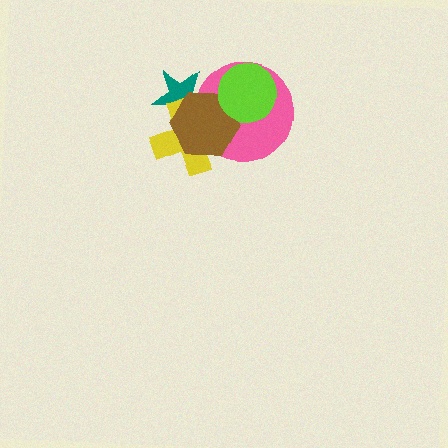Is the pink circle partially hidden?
Yes, it is partially covered by another shape.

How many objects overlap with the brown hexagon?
4 objects overlap with the brown hexagon.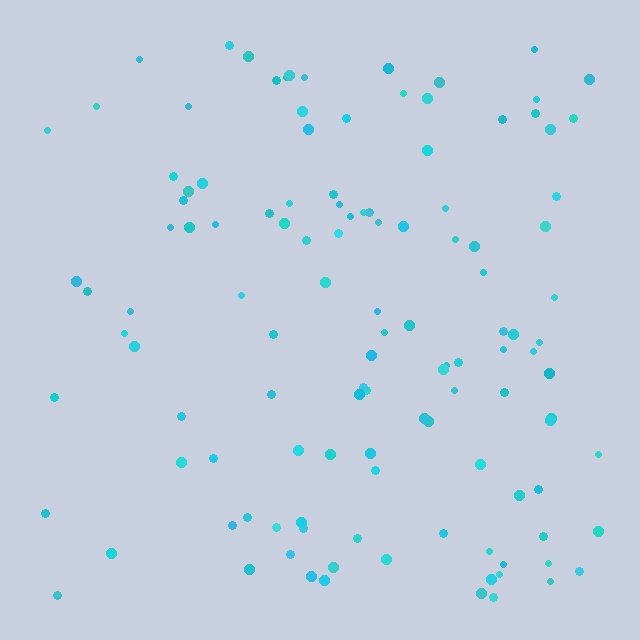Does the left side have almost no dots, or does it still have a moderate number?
Still a moderate number, just noticeably fewer than the right.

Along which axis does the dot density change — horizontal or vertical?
Horizontal.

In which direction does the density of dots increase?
From left to right, with the right side densest.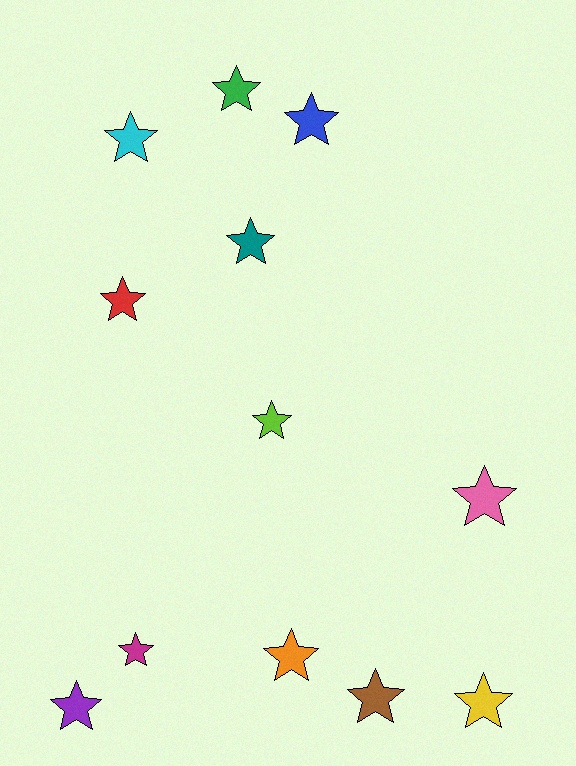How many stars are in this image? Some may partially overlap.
There are 12 stars.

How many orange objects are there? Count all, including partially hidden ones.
There is 1 orange object.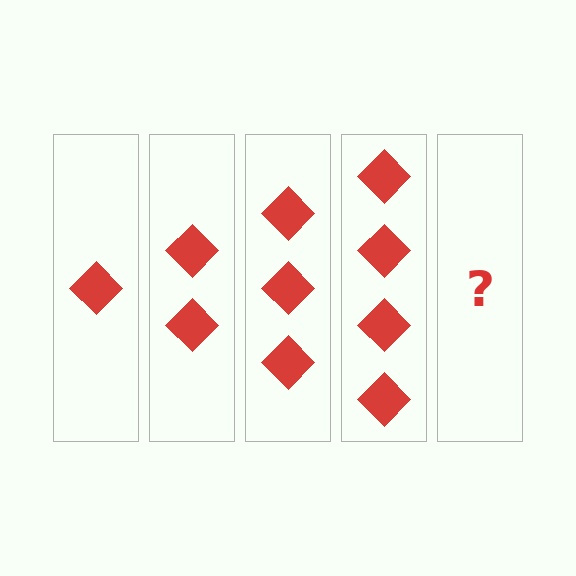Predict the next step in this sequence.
The next step is 5 diamonds.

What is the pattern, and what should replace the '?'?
The pattern is that each step adds one more diamond. The '?' should be 5 diamonds.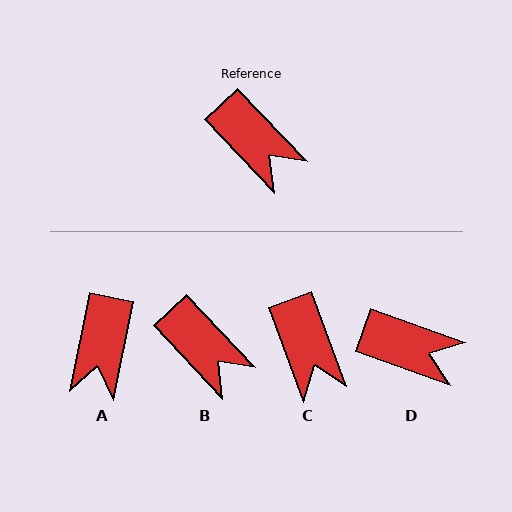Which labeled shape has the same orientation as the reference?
B.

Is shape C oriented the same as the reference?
No, it is off by about 23 degrees.